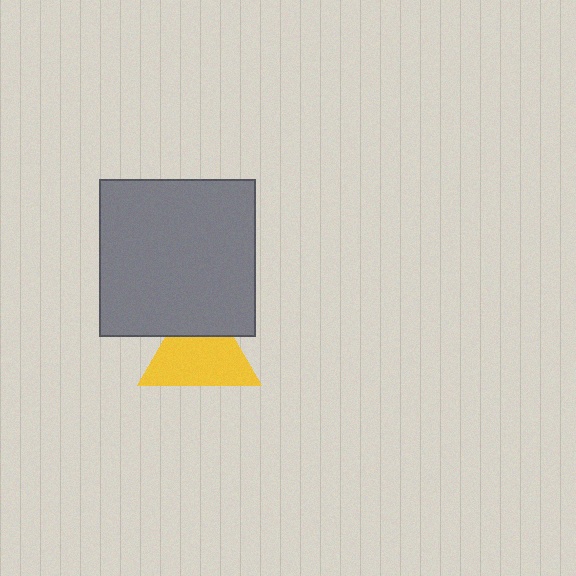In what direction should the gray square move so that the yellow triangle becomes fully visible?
The gray square should move up. That is the shortest direction to clear the overlap and leave the yellow triangle fully visible.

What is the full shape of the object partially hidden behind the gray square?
The partially hidden object is a yellow triangle.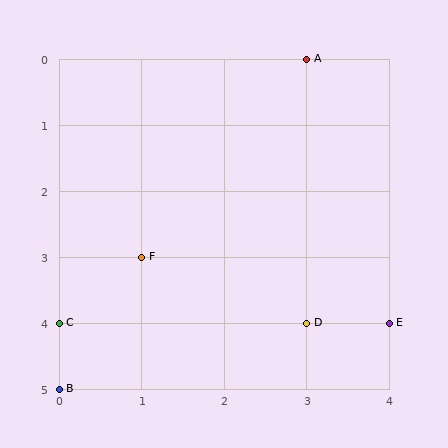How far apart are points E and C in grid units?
Points E and C are 4 columns apart.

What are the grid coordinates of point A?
Point A is at grid coordinates (3, 0).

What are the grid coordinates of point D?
Point D is at grid coordinates (3, 4).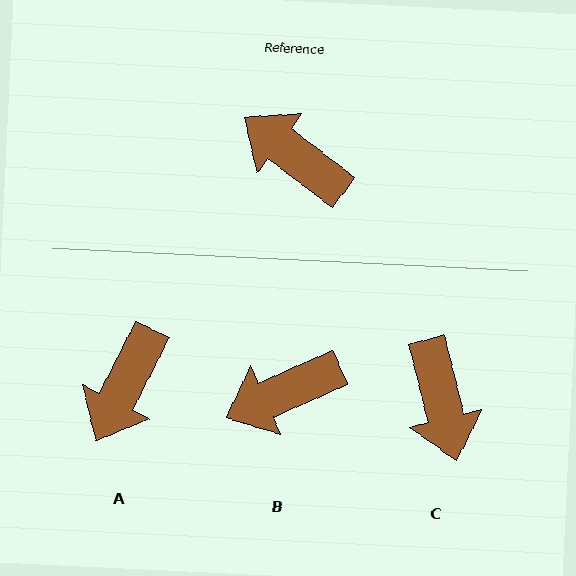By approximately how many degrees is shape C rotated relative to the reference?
Approximately 141 degrees counter-clockwise.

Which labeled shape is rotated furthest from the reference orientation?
C, about 141 degrees away.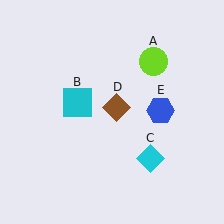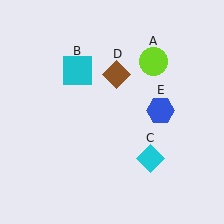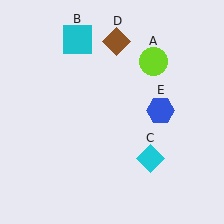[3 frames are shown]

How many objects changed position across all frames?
2 objects changed position: cyan square (object B), brown diamond (object D).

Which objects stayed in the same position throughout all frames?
Lime circle (object A) and cyan diamond (object C) and blue hexagon (object E) remained stationary.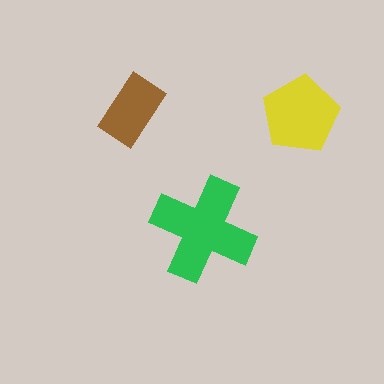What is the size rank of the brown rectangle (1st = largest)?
3rd.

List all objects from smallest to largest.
The brown rectangle, the yellow pentagon, the green cross.